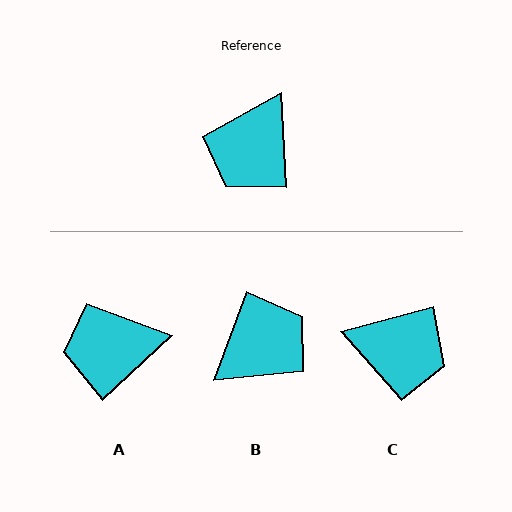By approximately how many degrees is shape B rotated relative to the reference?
Approximately 157 degrees counter-clockwise.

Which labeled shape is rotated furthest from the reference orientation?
B, about 157 degrees away.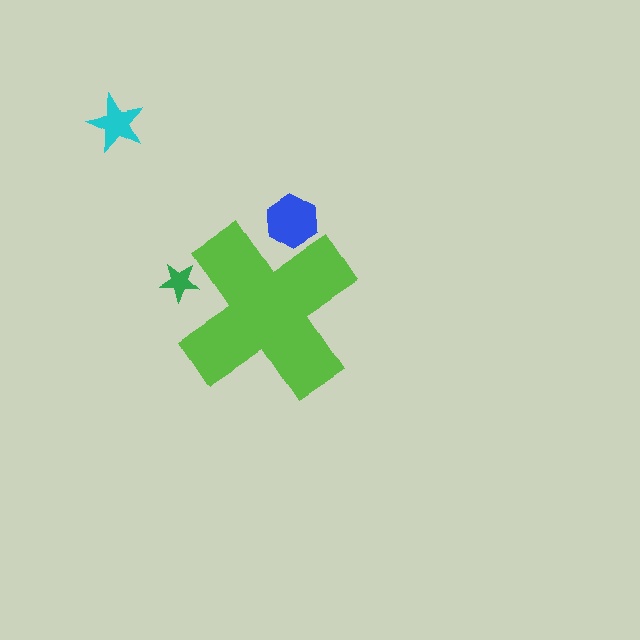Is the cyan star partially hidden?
No, the cyan star is fully visible.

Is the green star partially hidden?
Yes, the green star is partially hidden behind the lime cross.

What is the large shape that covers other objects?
A lime cross.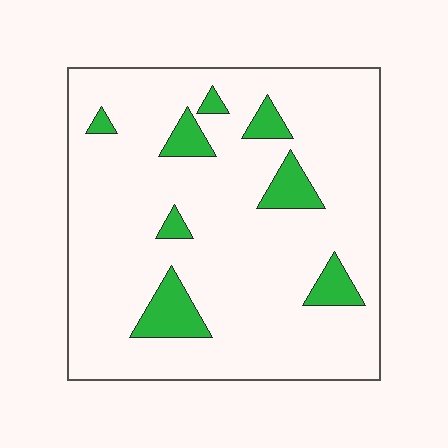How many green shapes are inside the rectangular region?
8.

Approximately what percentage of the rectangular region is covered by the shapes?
Approximately 10%.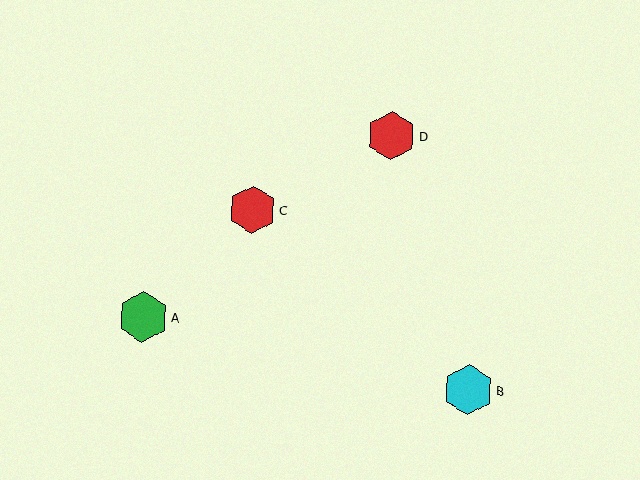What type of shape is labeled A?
Shape A is a green hexagon.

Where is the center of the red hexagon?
The center of the red hexagon is at (392, 136).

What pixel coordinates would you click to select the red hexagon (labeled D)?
Click at (392, 136) to select the red hexagon D.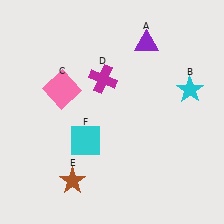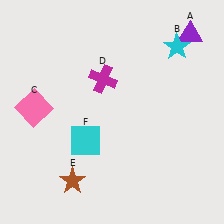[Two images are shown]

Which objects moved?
The objects that moved are: the purple triangle (A), the cyan star (B), the pink square (C).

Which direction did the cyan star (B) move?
The cyan star (B) moved up.